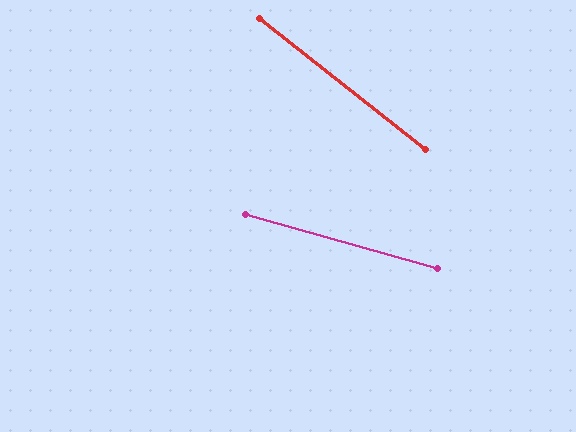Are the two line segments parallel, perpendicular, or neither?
Neither parallel nor perpendicular — they differ by about 23°.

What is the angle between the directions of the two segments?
Approximately 23 degrees.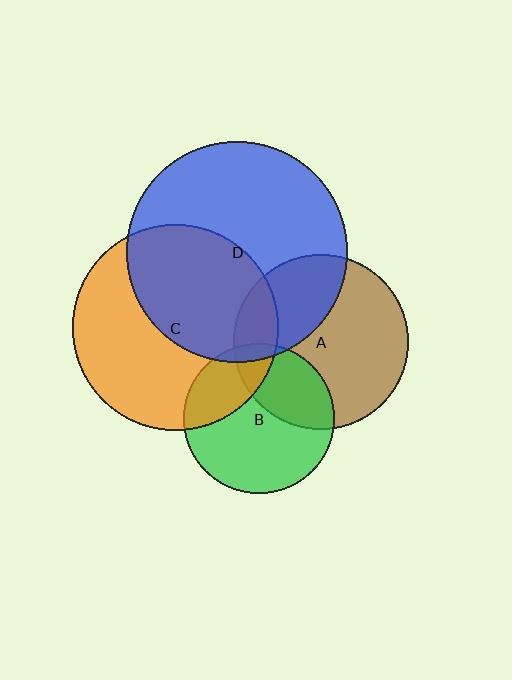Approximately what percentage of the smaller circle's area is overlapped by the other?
Approximately 45%.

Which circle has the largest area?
Circle D (blue).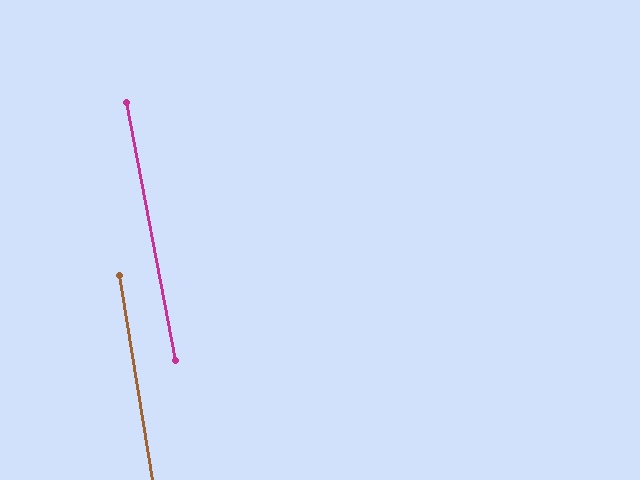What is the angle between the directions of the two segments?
Approximately 2 degrees.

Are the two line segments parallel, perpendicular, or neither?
Parallel — their directions differ by only 1.6°.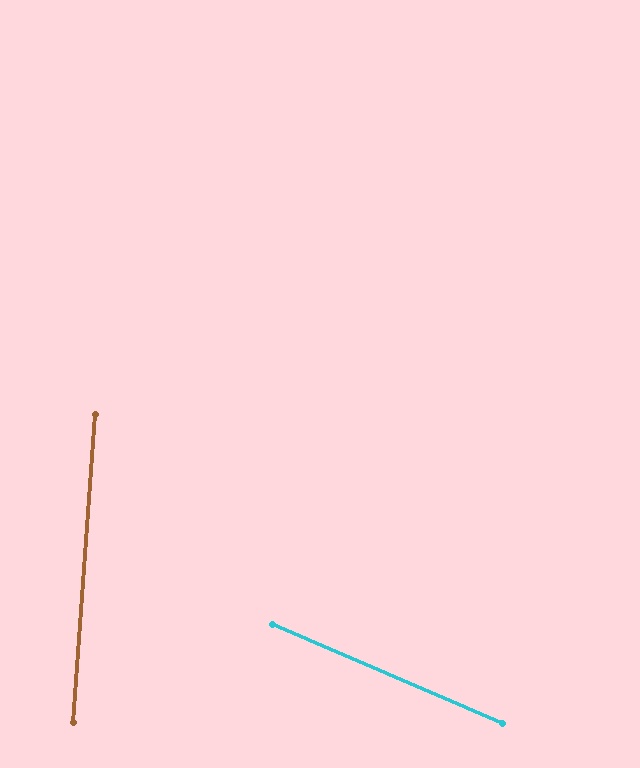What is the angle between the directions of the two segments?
Approximately 71 degrees.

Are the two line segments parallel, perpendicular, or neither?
Neither parallel nor perpendicular — they differ by about 71°.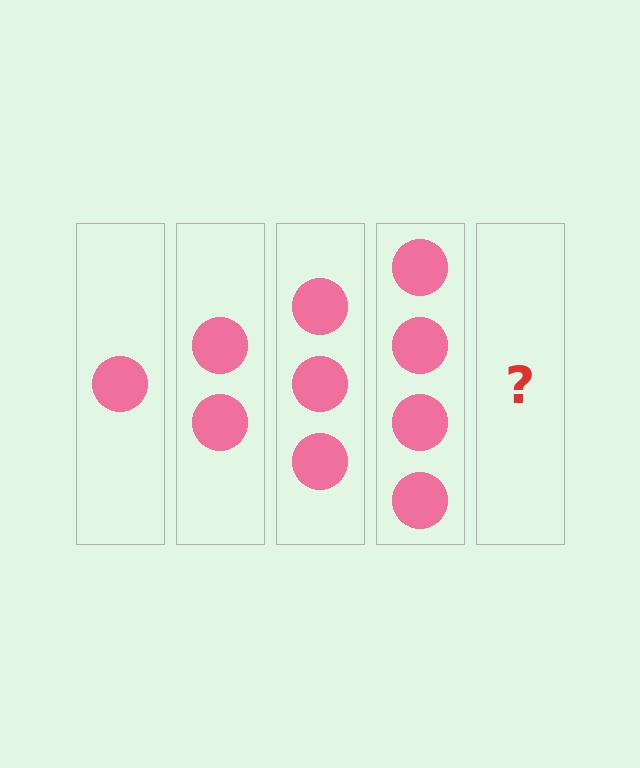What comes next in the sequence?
The next element should be 5 circles.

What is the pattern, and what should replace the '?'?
The pattern is that each step adds one more circle. The '?' should be 5 circles.